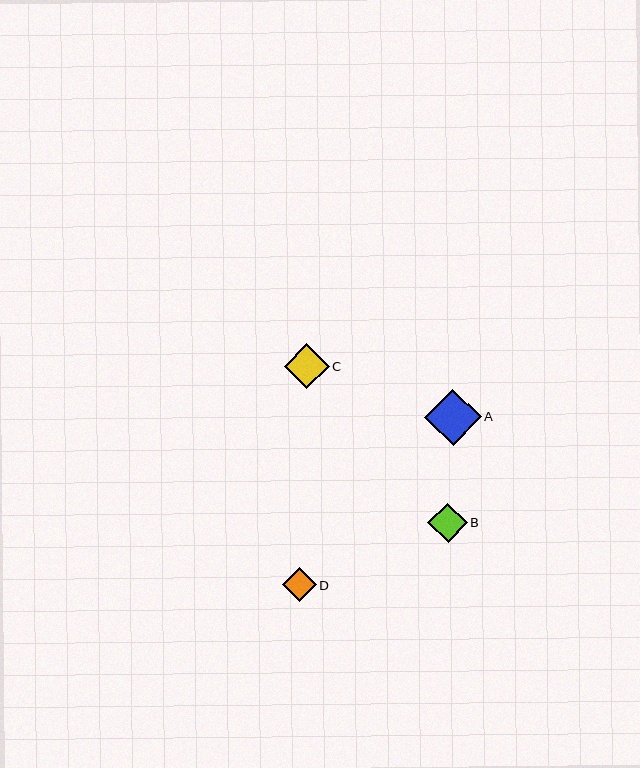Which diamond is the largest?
Diamond A is the largest with a size of approximately 57 pixels.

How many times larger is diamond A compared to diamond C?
Diamond A is approximately 1.3 times the size of diamond C.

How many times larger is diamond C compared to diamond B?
Diamond C is approximately 1.1 times the size of diamond B.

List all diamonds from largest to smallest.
From largest to smallest: A, C, B, D.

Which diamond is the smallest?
Diamond D is the smallest with a size of approximately 34 pixels.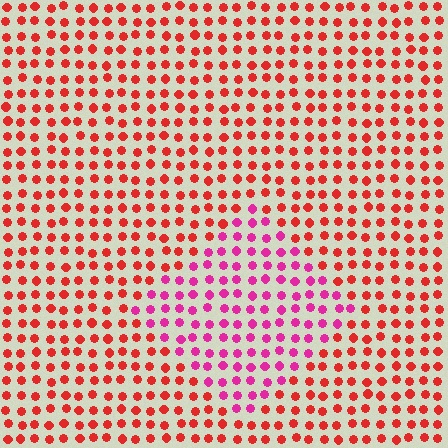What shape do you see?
I see a diamond.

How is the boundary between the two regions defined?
The boundary is defined purely by a slight shift in hue (about 39 degrees). Spacing, size, and orientation are identical on both sides.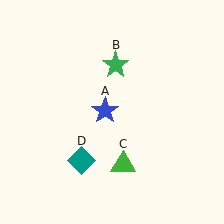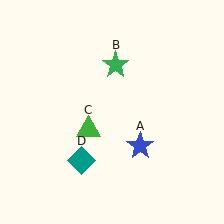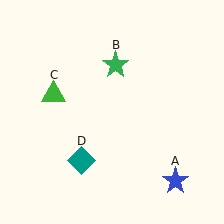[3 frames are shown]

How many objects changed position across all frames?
2 objects changed position: blue star (object A), green triangle (object C).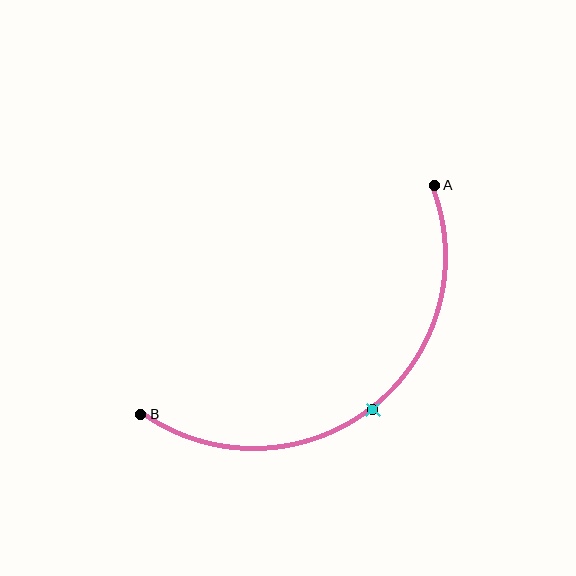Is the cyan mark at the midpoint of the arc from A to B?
Yes. The cyan mark lies on the arc at equal arc-length from both A and B — it is the arc midpoint.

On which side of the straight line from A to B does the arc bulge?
The arc bulges below and to the right of the straight line connecting A and B.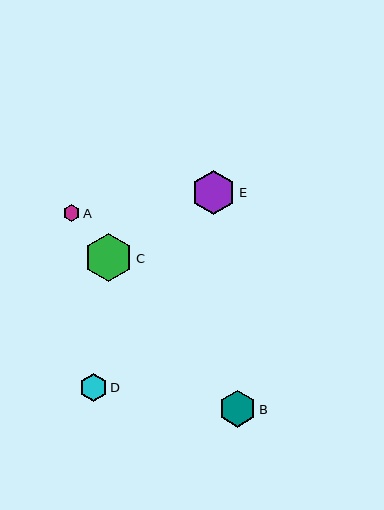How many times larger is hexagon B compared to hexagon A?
Hexagon B is approximately 2.1 times the size of hexagon A.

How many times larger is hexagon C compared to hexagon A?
Hexagon C is approximately 2.8 times the size of hexagon A.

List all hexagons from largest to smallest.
From largest to smallest: C, E, B, D, A.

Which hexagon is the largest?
Hexagon C is the largest with a size of approximately 48 pixels.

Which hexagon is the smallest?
Hexagon A is the smallest with a size of approximately 17 pixels.